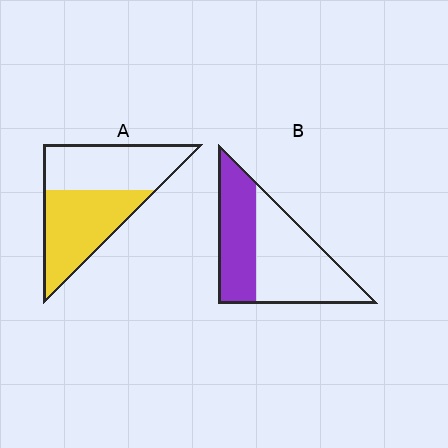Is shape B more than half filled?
No.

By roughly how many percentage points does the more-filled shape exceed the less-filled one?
By roughly 10 percentage points (A over B).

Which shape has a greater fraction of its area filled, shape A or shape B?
Shape A.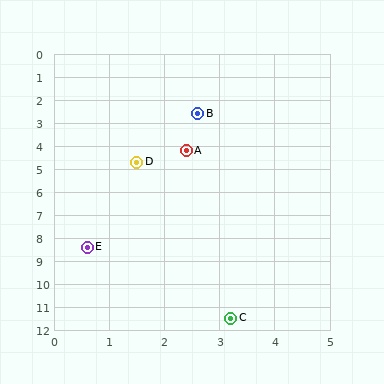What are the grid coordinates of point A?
Point A is at approximately (2.4, 4.2).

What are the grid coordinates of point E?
Point E is at approximately (0.6, 8.4).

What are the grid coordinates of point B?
Point B is at approximately (2.6, 2.6).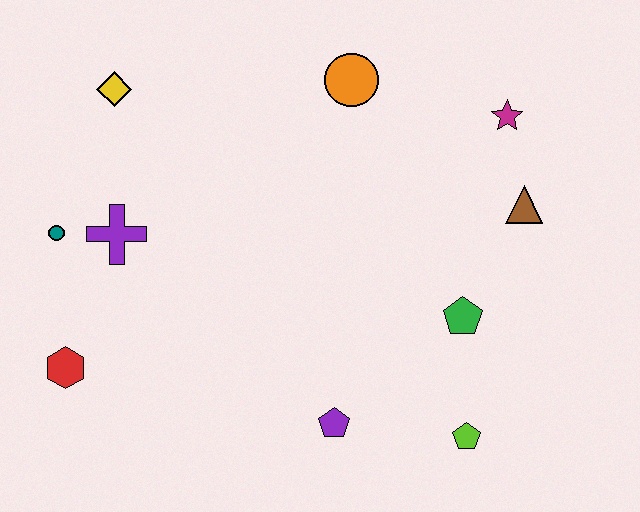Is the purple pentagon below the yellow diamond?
Yes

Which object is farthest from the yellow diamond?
The lime pentagon is farthest from the yellow diamond.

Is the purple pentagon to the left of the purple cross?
No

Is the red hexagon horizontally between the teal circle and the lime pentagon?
Yes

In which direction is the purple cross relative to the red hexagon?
The purple cross is above the red hexagon.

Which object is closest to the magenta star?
The brown triangle is closest to the magenta star.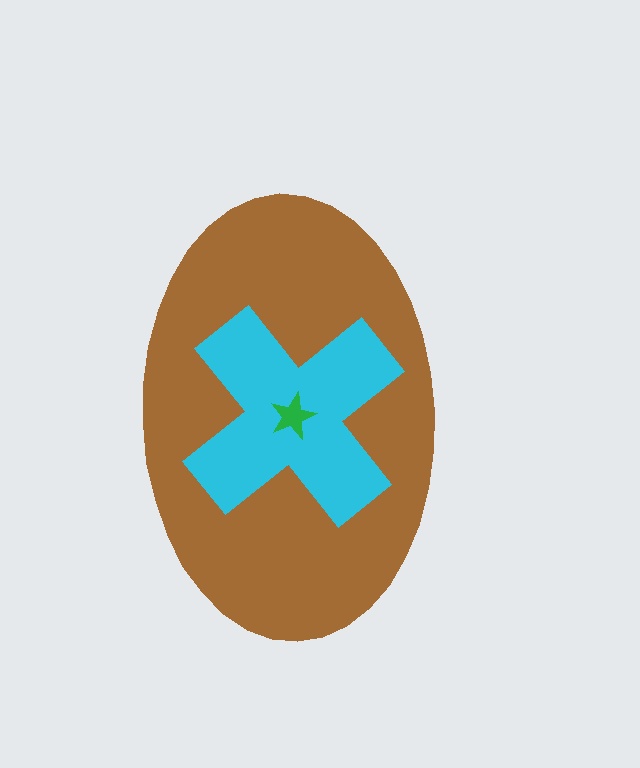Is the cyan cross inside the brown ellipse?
Yes.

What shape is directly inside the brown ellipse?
The cyan cross.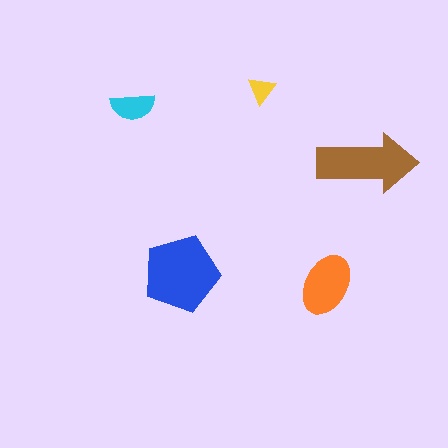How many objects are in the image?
There are 5 objects in the image.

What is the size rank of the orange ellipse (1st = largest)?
3rd.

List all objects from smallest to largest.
The yellow triangle, the cyan semicircle, the orange ellipse, the brown arrow, the blue pentagon.